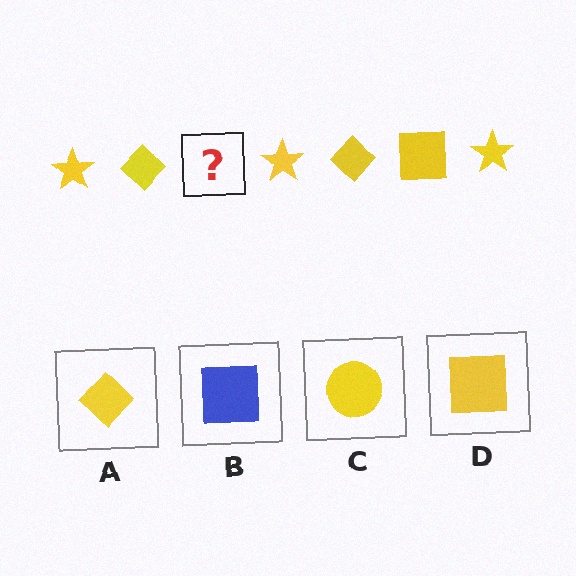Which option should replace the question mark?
Option D.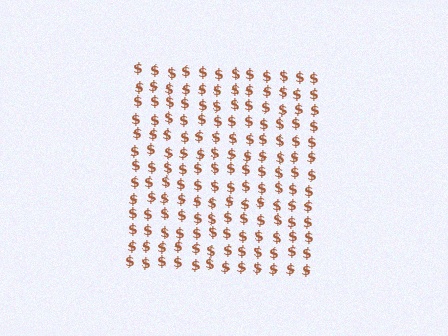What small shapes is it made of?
It is made of small dollar signs.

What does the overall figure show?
The overall figure shows a square.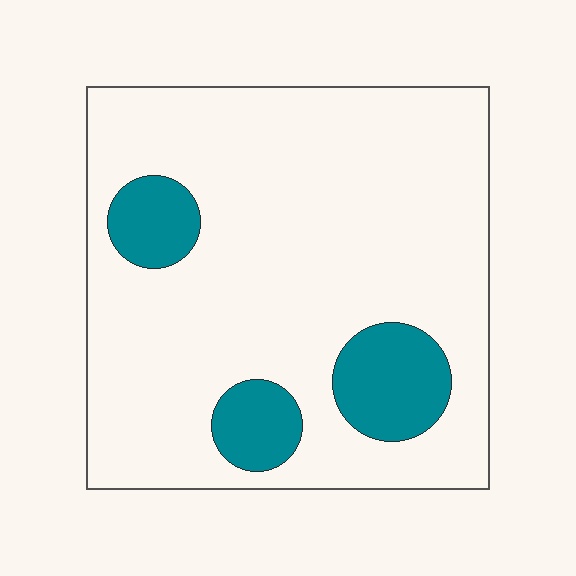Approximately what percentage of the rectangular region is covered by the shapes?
Approximately 15%.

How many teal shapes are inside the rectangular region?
3.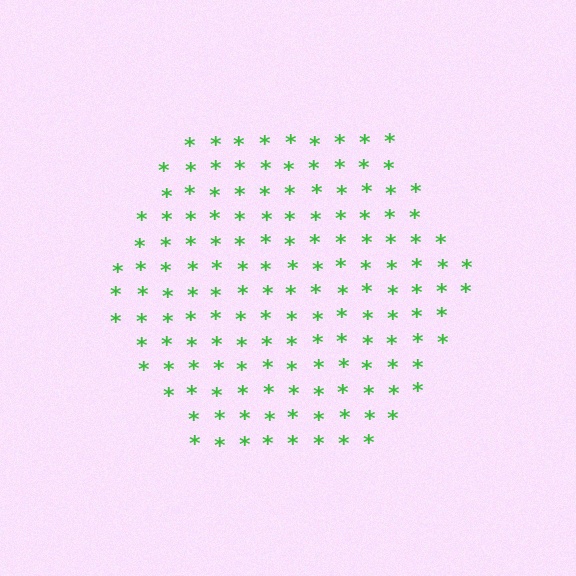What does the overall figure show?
The overall figure shows a hexagon.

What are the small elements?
The small elements are asterisks.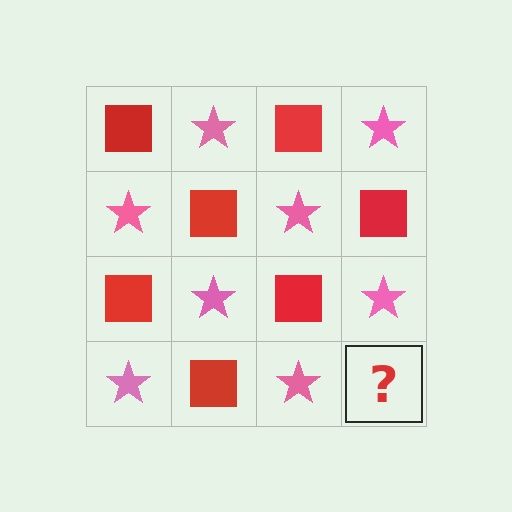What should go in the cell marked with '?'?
The missing cell should contain a red square.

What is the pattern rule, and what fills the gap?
The rule is that it alternates red square and pink star in a checkerboard pattern. The gap should be filled with a red square.